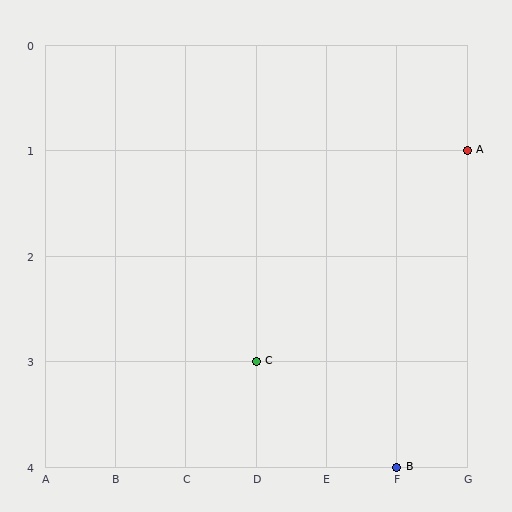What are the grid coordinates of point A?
Point A is at grid coordinates (G, 1).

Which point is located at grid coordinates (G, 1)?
Point A is at (G, 1).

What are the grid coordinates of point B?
Point B is at grid coordinates (F, 4).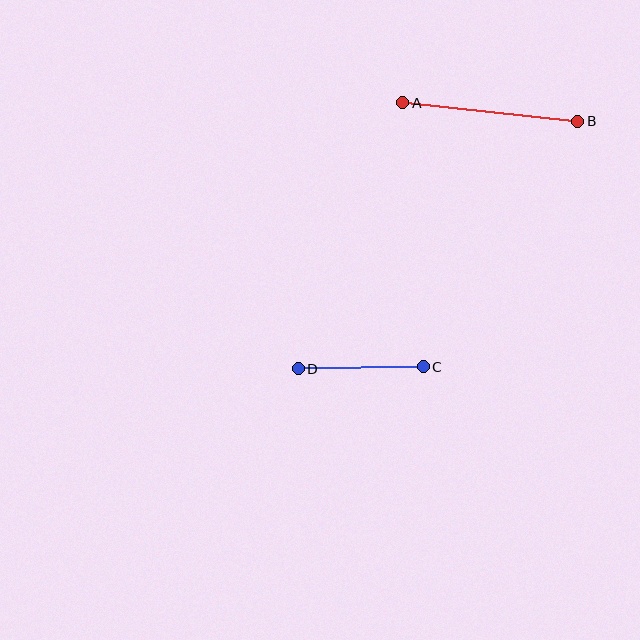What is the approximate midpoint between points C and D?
The midpoint is at approximately (361, 368) pixels.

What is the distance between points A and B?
The distance is approximately 176 pixels.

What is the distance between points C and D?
The distance is approximately 125 pixels.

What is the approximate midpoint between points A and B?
The midpoint is at approximately (490, 112) pixels.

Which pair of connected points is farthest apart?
Points A and B are farthest apart.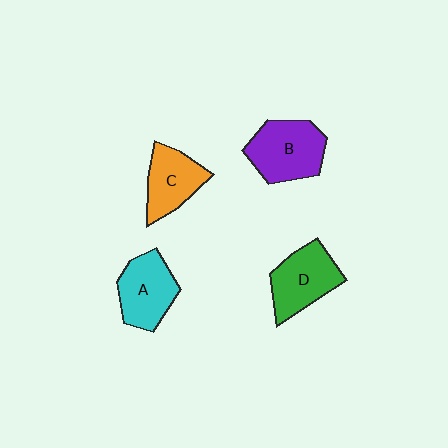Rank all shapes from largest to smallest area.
From largest to smallest: B (purple), D (green), A (cyan), C (orange).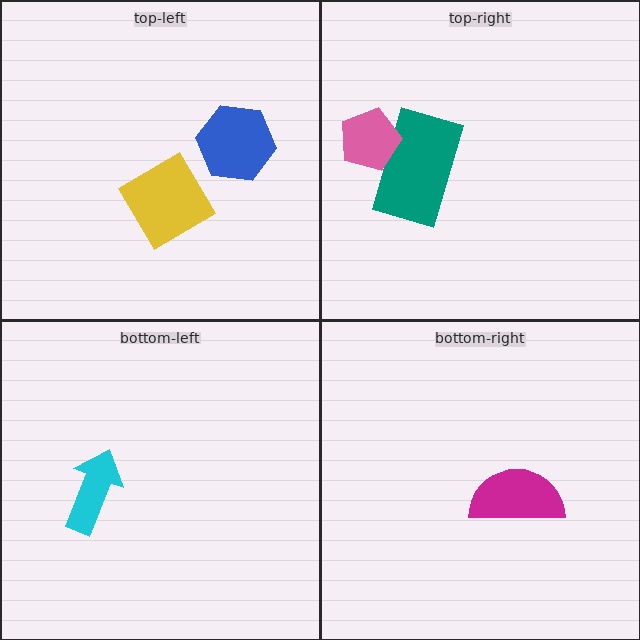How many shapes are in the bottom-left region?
1.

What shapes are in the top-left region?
The yellow diamond, the blue hexagon.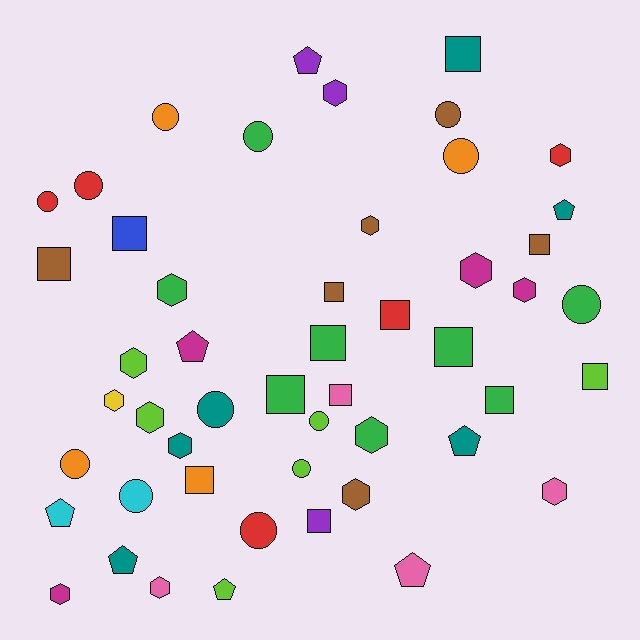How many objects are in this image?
There are 50 objects.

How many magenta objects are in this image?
There are 4 magenta objects.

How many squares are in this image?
There are 14 squares.